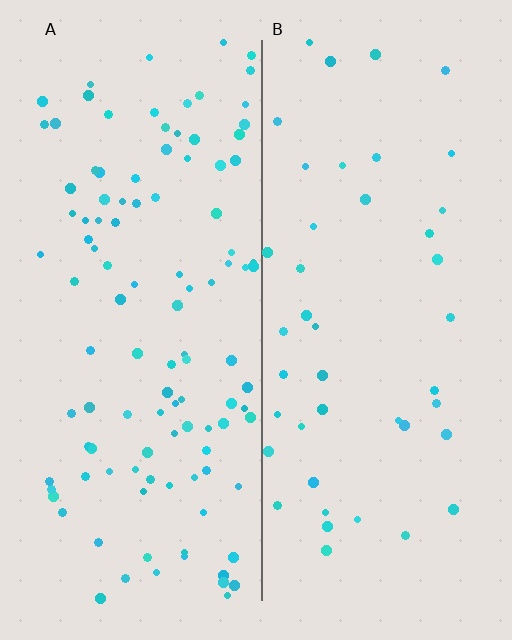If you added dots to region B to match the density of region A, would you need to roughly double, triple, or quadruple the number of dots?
Approximately triple.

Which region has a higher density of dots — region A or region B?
A (the left).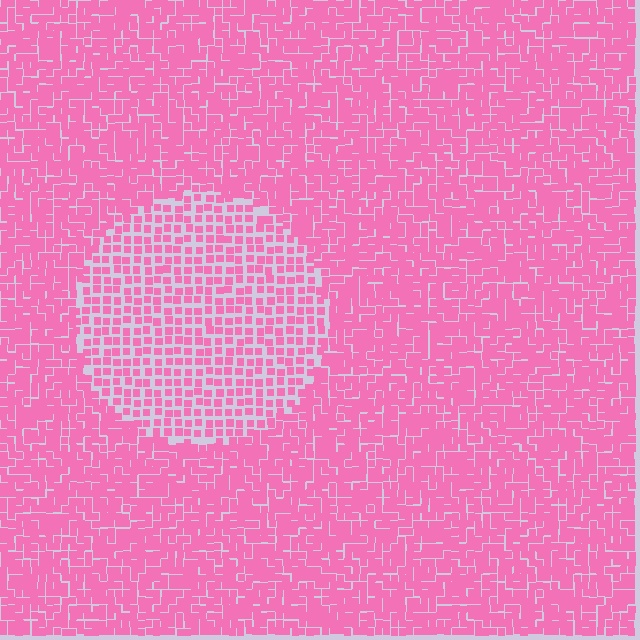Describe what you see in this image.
The image contains small pink elements arranged at two different densities. A circle-shaped region is visible where the elements are less densely packed than the surrounding area.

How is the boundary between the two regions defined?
The boundary is defined by a change in element density (approximately 1.8x ratio). All elements are the same color, size, and shape.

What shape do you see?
I see a circle.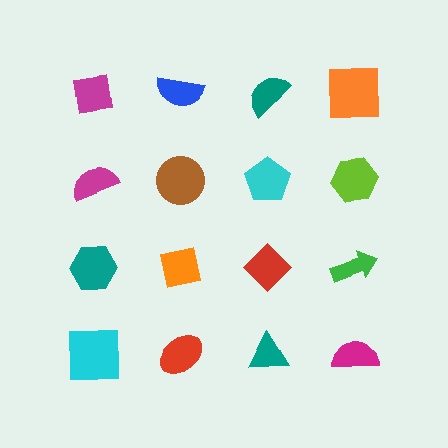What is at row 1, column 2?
A blue semicircle.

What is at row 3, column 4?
A green arrow.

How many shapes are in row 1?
4 shapes.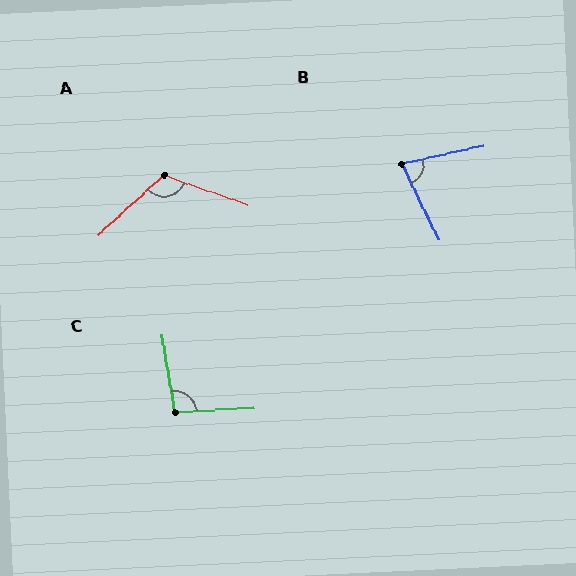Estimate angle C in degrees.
Approximately 96 degrees.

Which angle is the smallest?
B, at approximately 77 degrees.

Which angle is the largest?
A, at approximately 118 degrees.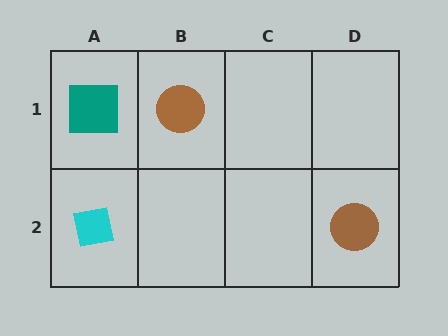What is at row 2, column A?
A cyan square.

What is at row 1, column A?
A teal square.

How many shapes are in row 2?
2 shapes.